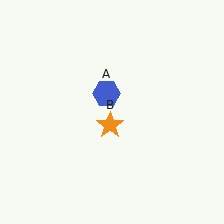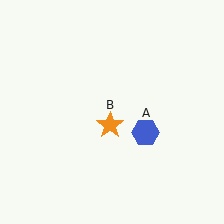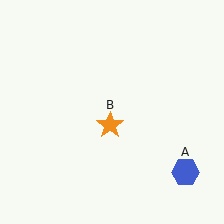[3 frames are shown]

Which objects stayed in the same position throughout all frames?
Orange star (object B) remained stationary.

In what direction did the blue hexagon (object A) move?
The blue hexagon (object A) moved down and to the right.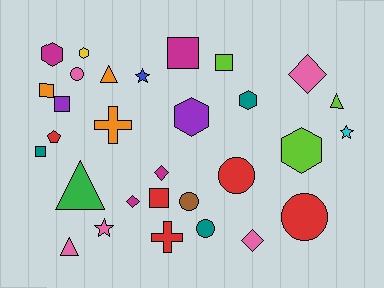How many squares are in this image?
There are 6 squares.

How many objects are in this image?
There are 30 objects.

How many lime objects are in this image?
There are 3 lime objects.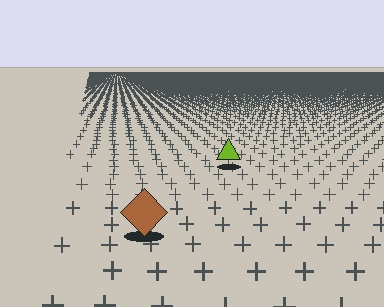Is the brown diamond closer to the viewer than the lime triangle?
Yes. The brown diamond is closer — you can tell from the texture gradient: the ground texture is coarser near it.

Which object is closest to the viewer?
The brown diamond is closest. The texture marks near it are larger and more spread out.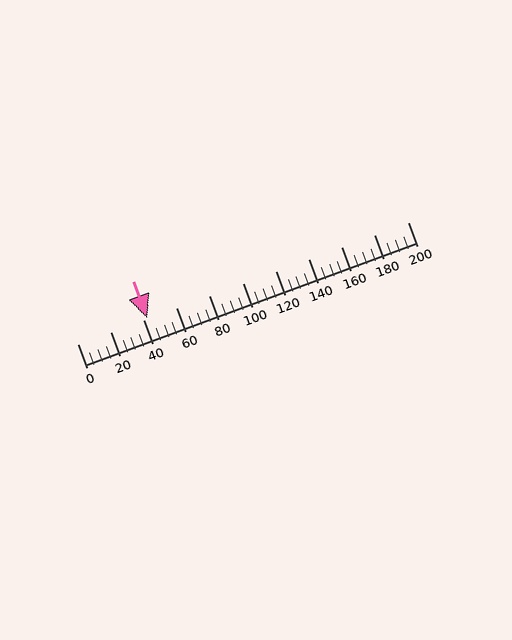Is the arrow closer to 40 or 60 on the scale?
The arrow is closer to 40.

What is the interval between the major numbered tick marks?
The major tick marks are spaced 20 units apart.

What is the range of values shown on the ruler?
The ruler shows values from 0 to 200.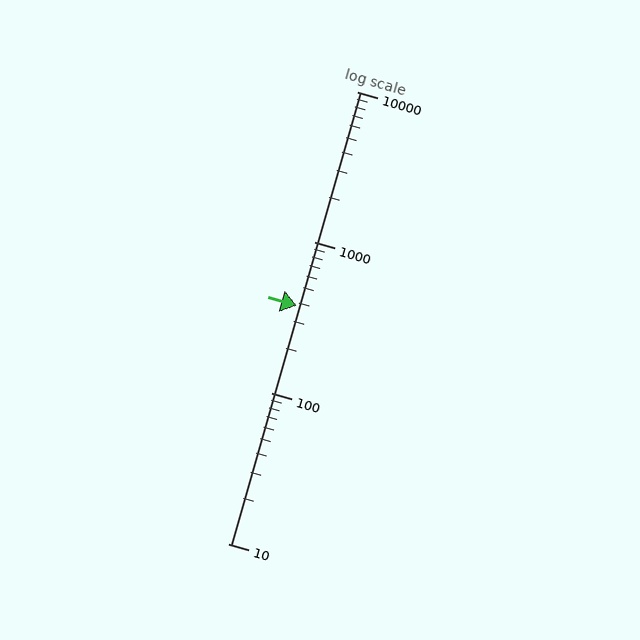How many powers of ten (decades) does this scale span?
The scale spans 3 decades, from 10 to 10000.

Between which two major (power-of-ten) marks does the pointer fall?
The pointer is between 100 and 1000.